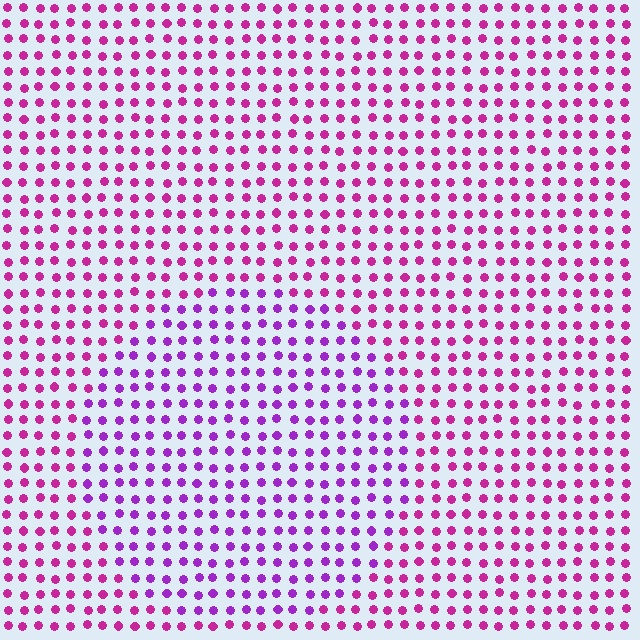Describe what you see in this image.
The image is filled with small magenta elements in a uniform arrangement. A circle-shaped region is visible where the elements are tinted to a slightly different hue, forming a subtle color boundary.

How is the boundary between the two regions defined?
The boundary is defined purely by a slight shift in hue (about 31 degrees). Spacing, size, and orientation are identical on both sides.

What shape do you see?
I see a circle.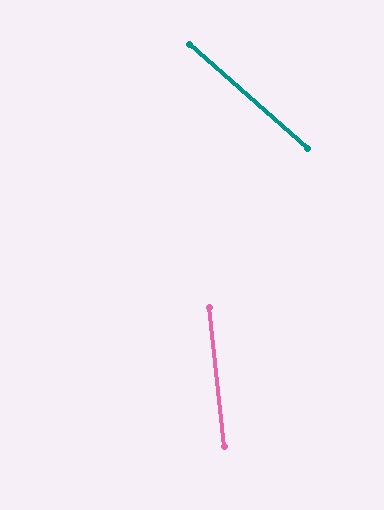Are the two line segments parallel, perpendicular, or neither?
Neither parallel nor perpendicular — they differ by about 42°.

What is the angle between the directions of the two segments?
Approximately 42 degrees.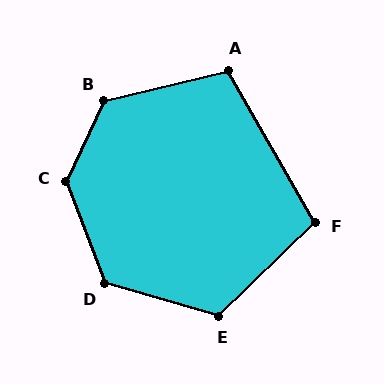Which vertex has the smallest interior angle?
F, at approximately 104 degrees.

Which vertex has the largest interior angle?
C, at approximately 134 degrees.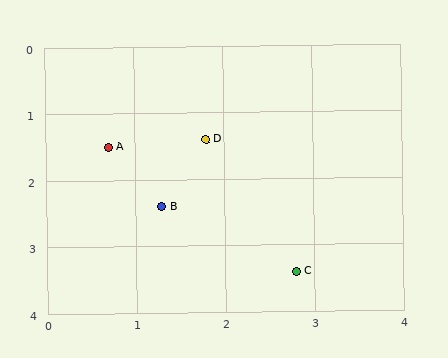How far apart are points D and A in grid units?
Points D and A are about 1.1 grid units apart.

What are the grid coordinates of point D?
Point D is at approximately (1.8, 1.4).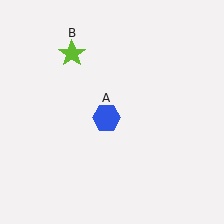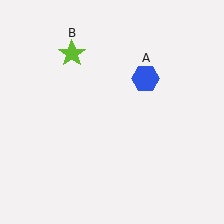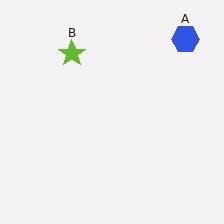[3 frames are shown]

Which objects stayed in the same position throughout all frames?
Lime star (object B) remained stationary.